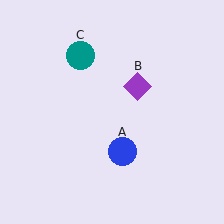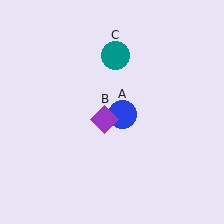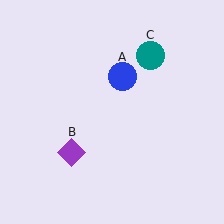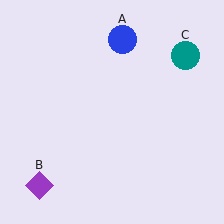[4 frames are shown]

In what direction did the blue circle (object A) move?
The blue circle (object A) moved up.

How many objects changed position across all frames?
3 objects changed position: blue circle (object A), purple diamond (object B), teal circle (object C).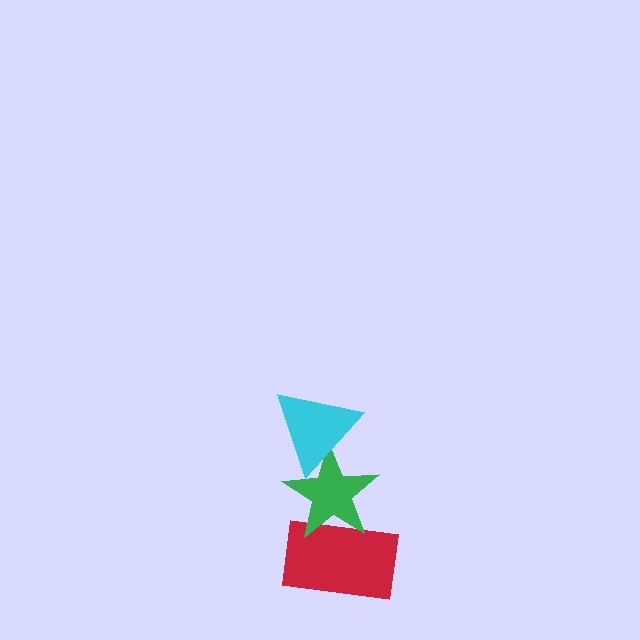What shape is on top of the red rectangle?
The green star is on top of the red rectangle.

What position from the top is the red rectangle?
The red rectangle is 3rd from the top.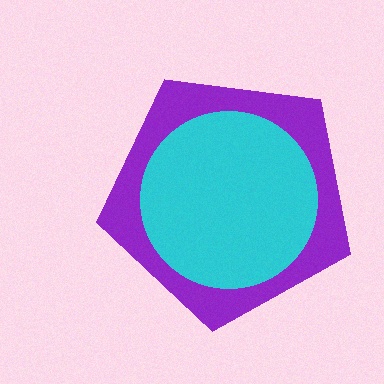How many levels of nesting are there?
2.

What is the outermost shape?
The purple pentagon.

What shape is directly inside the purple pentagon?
The cyan circle.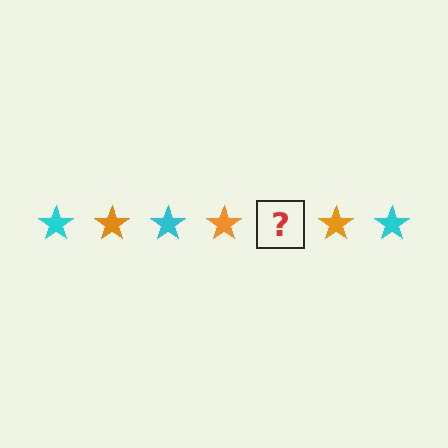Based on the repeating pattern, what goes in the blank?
The blank should be a cyan star.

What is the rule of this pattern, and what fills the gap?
The rule is that the pattern cycles through cyan, orange stars. The gap should be filled with a cyan star.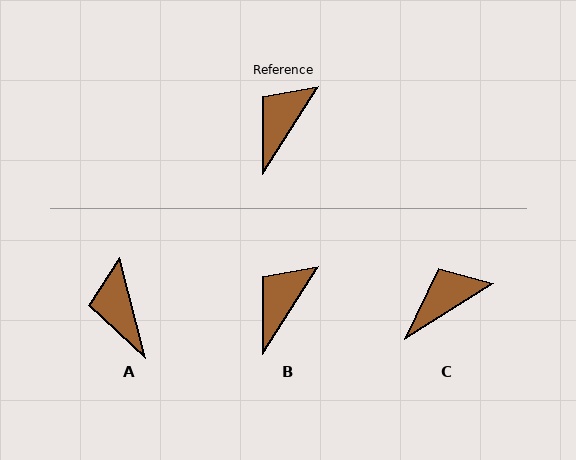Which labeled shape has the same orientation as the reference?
B.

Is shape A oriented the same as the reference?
No, it is off by about 47 degrees.